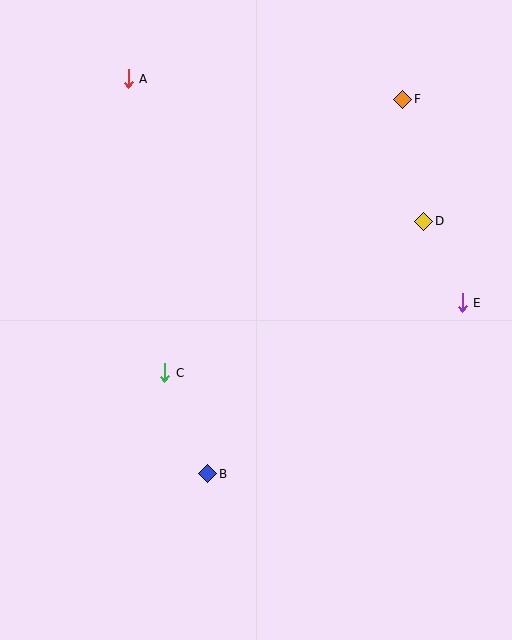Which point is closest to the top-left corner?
Point A is closest to the top-left corner.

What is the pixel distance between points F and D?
The distance between F and D is 124 pixels.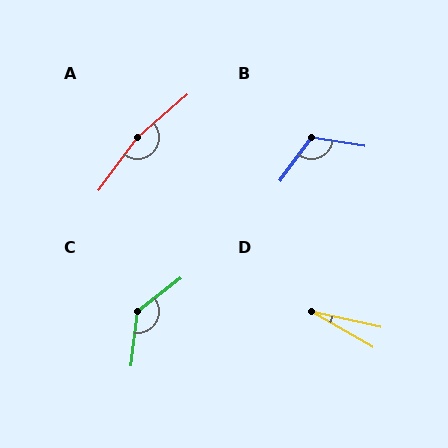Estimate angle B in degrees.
Approximately 117 degrees.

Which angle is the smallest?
D, at approximately 17 degrees.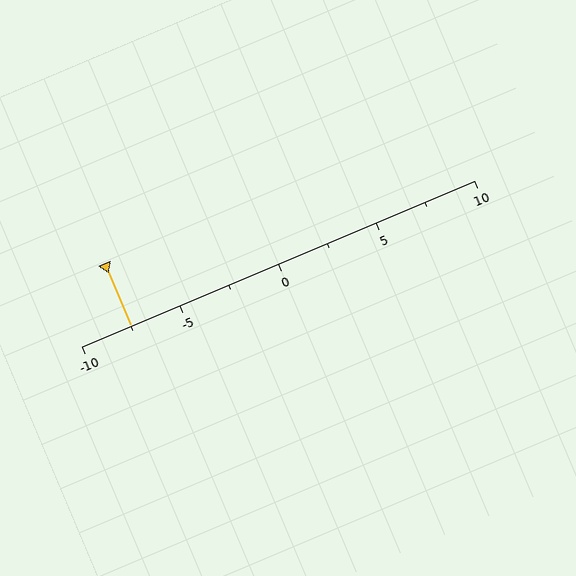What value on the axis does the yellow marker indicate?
The marker indicates approximately -7.5.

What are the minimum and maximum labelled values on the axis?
The axis runs from -10 to 10.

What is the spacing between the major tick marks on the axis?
The major ticks are spaced 5 apart.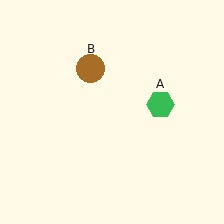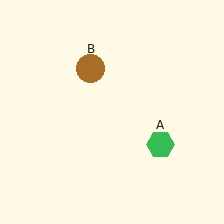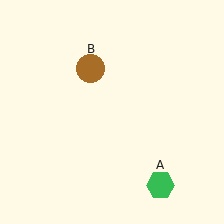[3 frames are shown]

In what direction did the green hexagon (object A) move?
The green hexagon (object A) moved down.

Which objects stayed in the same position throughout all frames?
Brown circle (object B) remained stationary.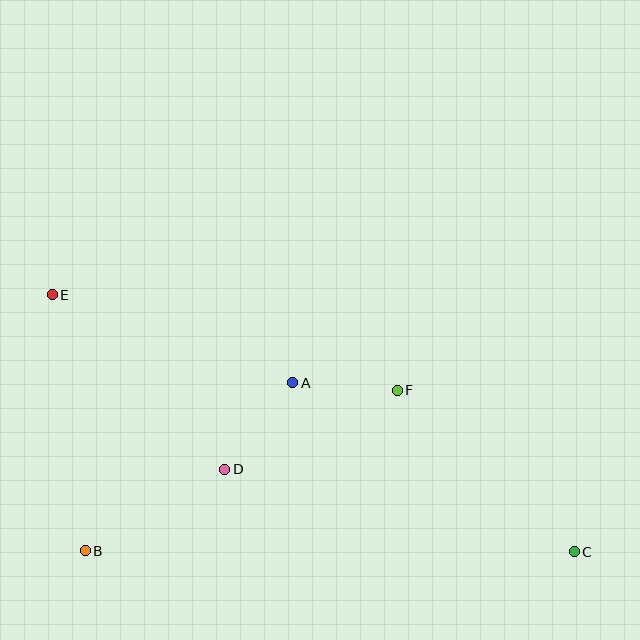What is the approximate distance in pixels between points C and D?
The distance between C and D is approximately 359 pixels.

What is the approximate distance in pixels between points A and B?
The distance between A and B is approximately 267 pixels.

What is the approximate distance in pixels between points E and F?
The distance between E and F is approximately 358 pixels.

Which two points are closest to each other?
Points A and F are closest to each other.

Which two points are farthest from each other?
Points C and E are farthest from each other.